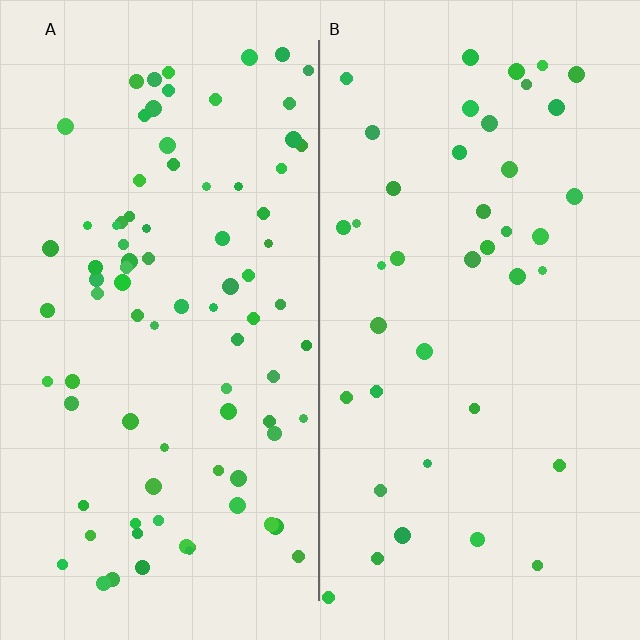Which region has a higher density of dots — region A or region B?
A (the left).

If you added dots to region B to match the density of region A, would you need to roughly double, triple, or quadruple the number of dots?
Approximately double.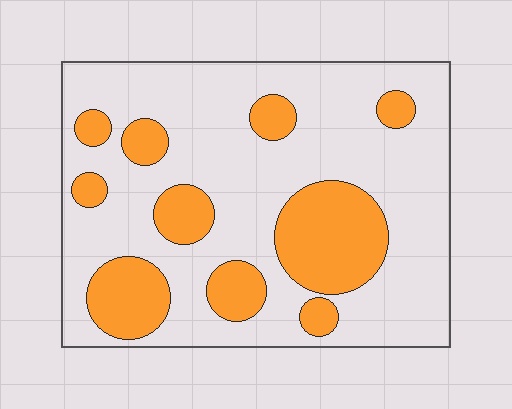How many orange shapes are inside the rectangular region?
10.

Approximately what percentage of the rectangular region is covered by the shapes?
Approximately 25%.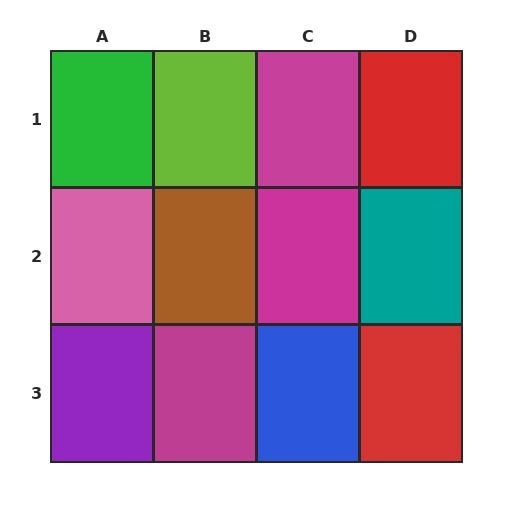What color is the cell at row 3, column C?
Blue.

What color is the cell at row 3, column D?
Red.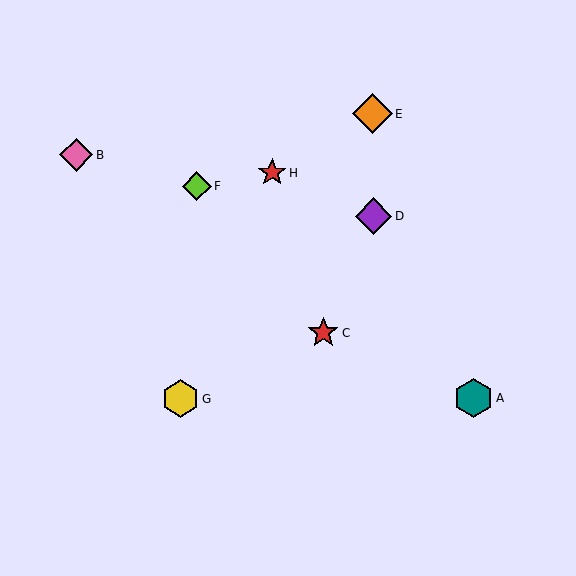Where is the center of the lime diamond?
The center of the lime diamond is at (197, 186).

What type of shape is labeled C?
Shape C is a red star.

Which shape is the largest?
The orange diamond (labeled E) is the largest.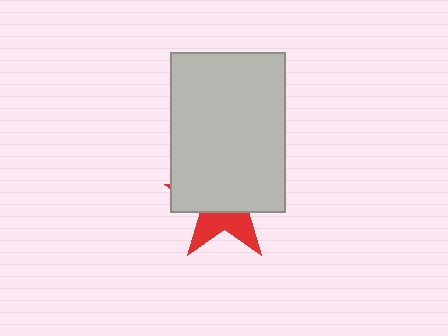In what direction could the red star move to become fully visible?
The red star could move down. That would shift it out from behind the light gray rectangle entirely.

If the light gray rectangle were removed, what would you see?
You would see the complete red star.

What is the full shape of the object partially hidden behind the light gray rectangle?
The partially hidden object is a red star.